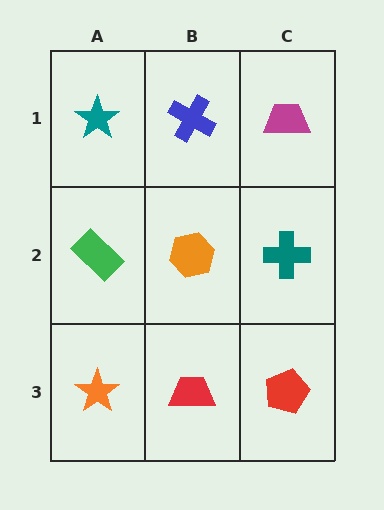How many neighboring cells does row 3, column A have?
2.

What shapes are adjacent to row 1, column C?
A teal cross (row 2, column C), a blue cross (row 1, column B).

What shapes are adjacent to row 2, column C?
A magenta trapezoid (row 1, column C), a red pentagon (row 3, column C), an orange hexagon (row 2, column B).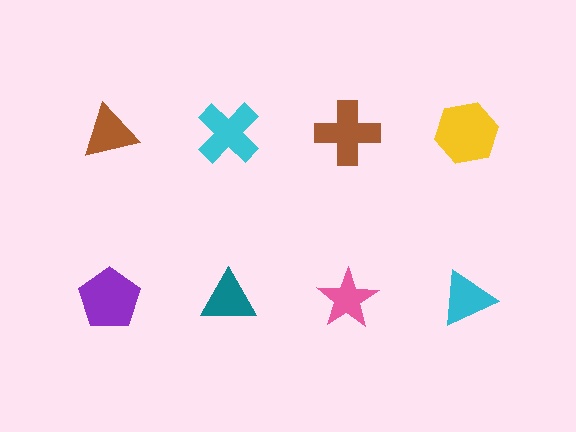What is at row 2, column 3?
A pink star.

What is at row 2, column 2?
A teal triangle.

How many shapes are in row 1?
4 shapes.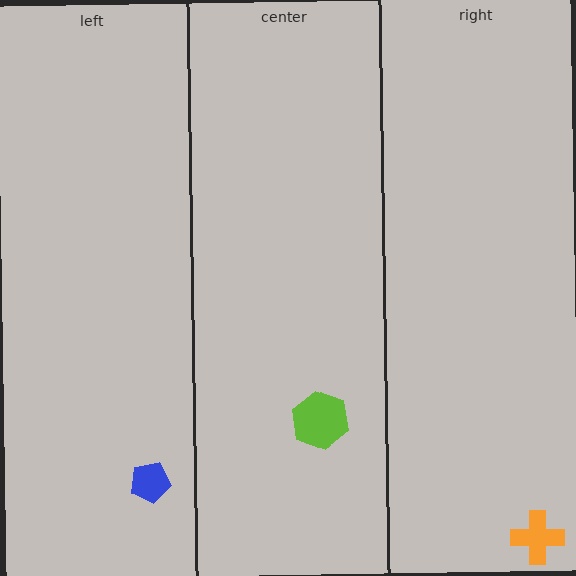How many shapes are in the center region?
1.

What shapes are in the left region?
The blue pentagon.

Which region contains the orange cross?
The right region.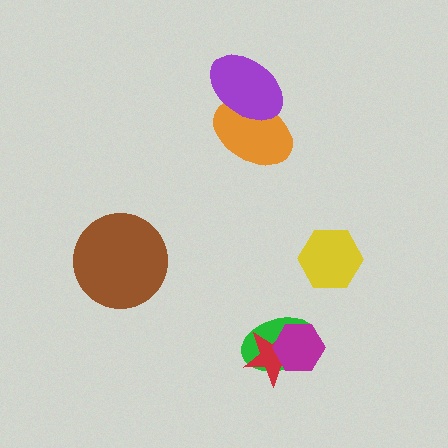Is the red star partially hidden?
Yes, it is partially covered by another shape.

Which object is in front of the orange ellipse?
The purple ellipse is in front of the orange ellipse.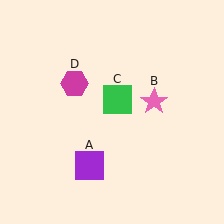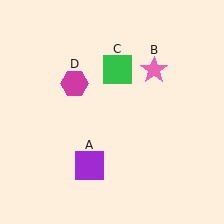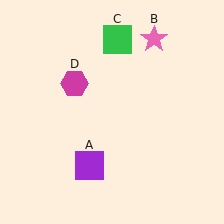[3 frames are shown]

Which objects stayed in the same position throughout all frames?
Purple square (object A) and magenta hexagon (object D) remained stationary.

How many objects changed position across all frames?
2 objects changed position: pink star (object B), green square (object C).